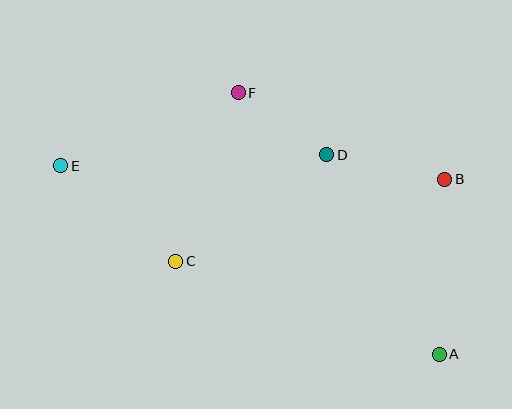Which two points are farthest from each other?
Points A and E are farthest from each other.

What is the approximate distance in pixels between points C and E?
The distance between C and E is approximately 149 pixels.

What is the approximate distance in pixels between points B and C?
The distance between B and C is approximately 281 pixels.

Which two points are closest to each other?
Points D and F are closest to each other.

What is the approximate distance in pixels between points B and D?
The distance between B and D is approximately 120 pixels.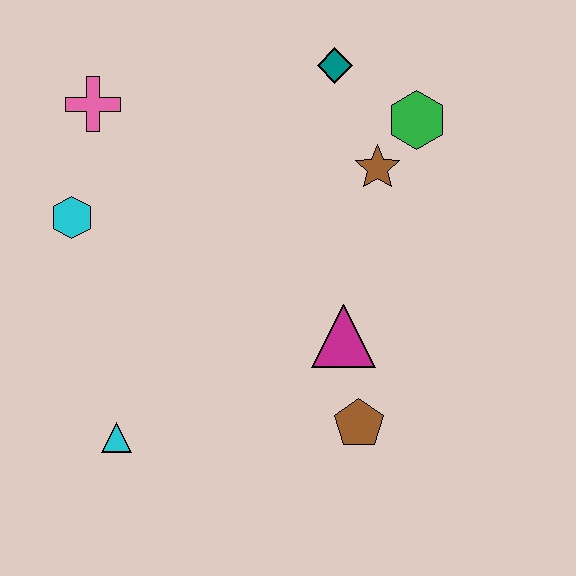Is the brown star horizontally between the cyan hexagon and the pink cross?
No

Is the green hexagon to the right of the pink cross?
Yes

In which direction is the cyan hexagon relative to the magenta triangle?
The cyan hexagon is to the left of the magenta triangle.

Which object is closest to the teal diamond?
The green hexagon is closest to the teal diamond.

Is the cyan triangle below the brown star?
Yes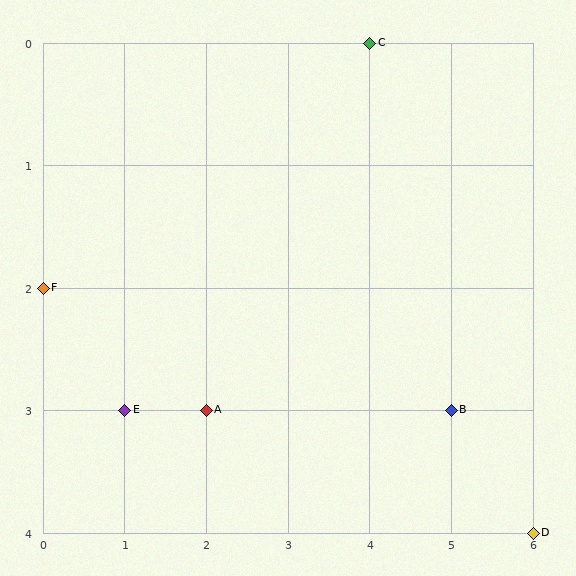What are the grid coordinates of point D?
Point D is at grid coordinates (6, 4).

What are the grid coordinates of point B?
Point B is at grid coordinates (5, 3).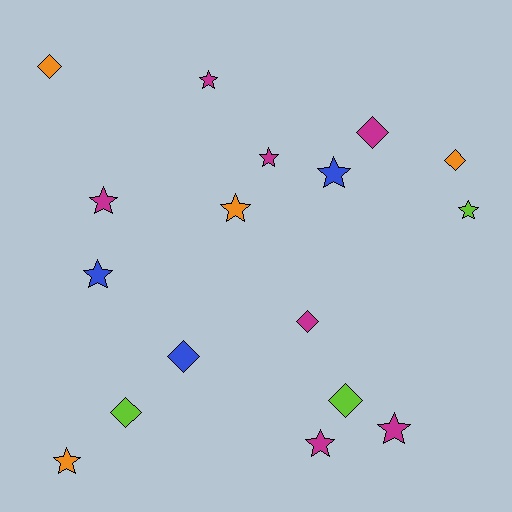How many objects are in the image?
There are 17 objects.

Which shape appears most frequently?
Star, with 10 objects.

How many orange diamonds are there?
There are 2 orange diamonds.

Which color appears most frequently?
Magenta, with 7 objects.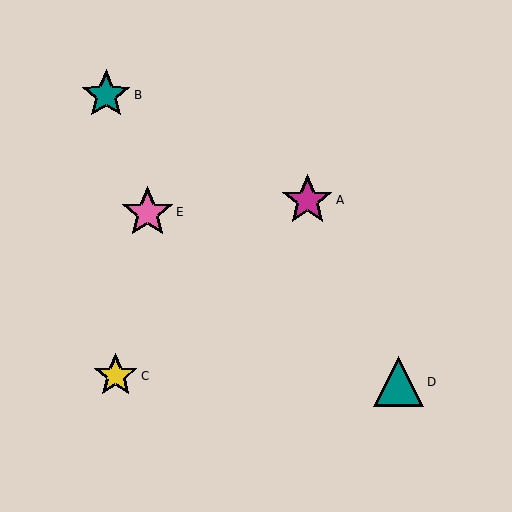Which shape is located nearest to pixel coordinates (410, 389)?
The teal triangle (labeled D) at (399, 382) is nearest to that location.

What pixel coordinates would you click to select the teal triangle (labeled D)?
Click at (399, 382) to select the teal triangle D.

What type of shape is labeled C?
Shape C is a yellow star.